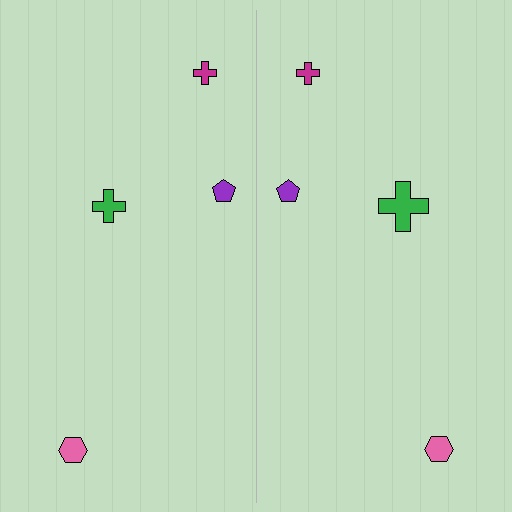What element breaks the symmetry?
The green cross on the right side has a different size than its mirror counterpart.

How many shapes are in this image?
There are 8 shapes in this image.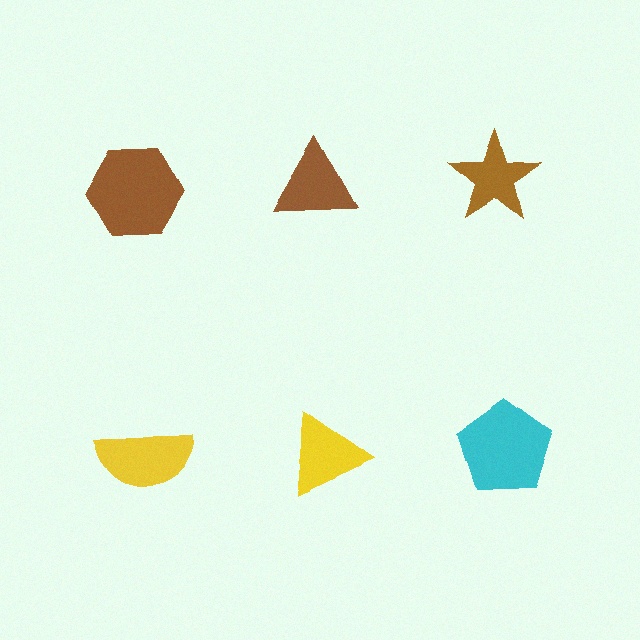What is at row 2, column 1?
A yellow semicircle.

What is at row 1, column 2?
A brown triangle.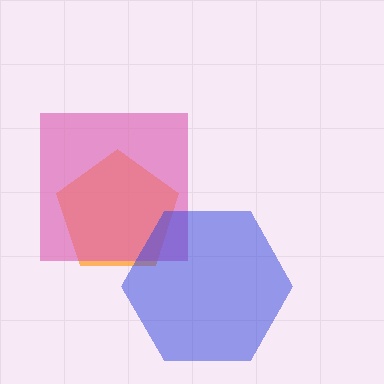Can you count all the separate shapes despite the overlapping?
Yes, there are 3 separate shapes.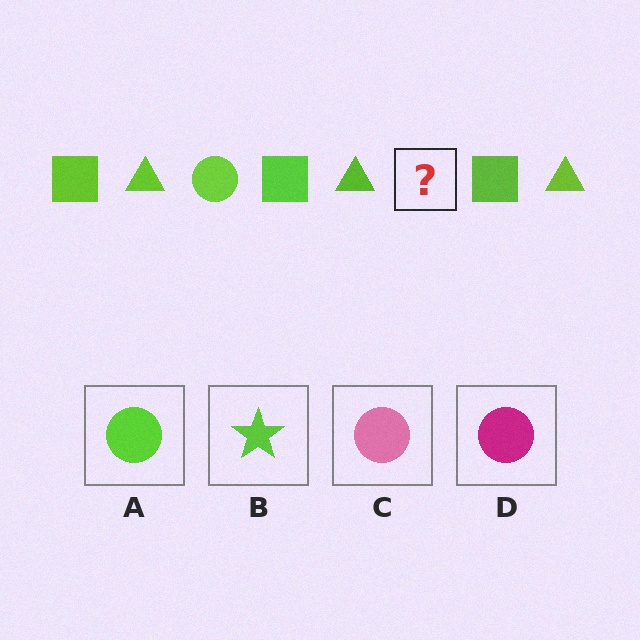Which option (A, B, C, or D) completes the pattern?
A.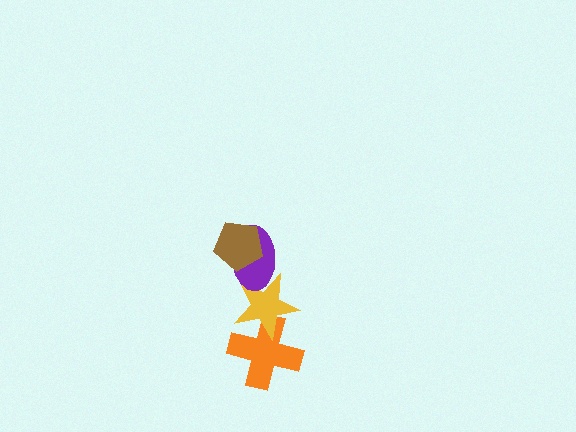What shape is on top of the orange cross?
The yellow star is on top of the orange cross.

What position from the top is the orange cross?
The orange cross is 4th from the top.